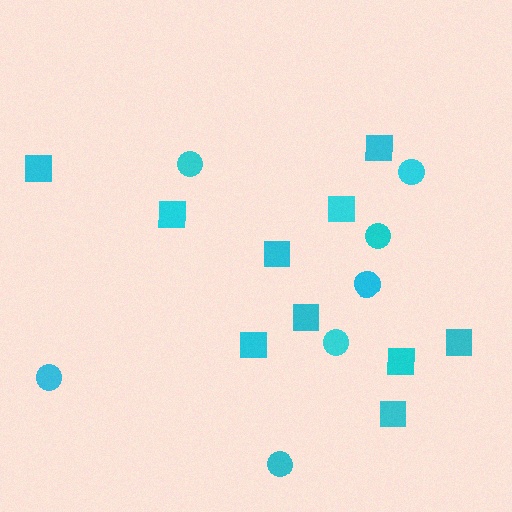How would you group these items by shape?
There are 2 groups: one group of squares (10) and one group of circles (7).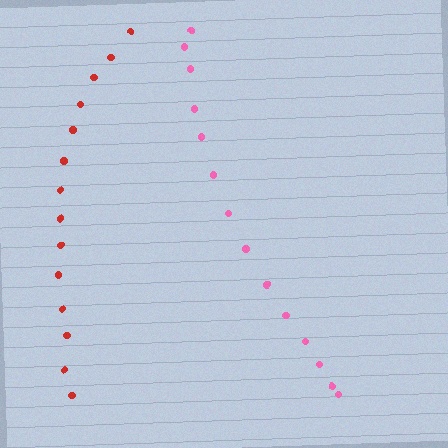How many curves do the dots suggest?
There are 2 distinct paths.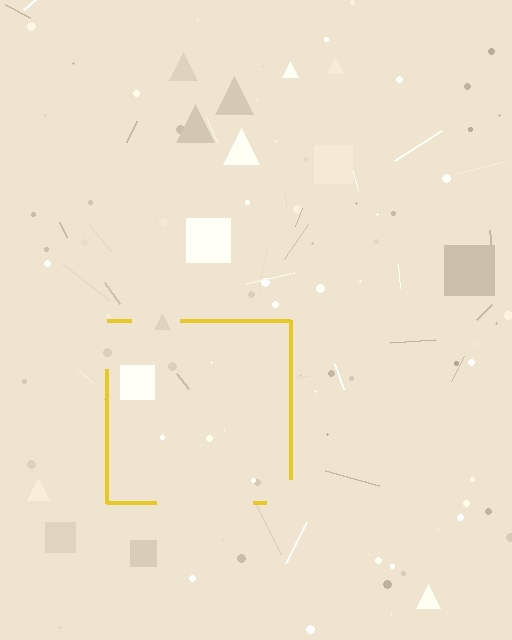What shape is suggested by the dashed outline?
The dashed outline suggests a square.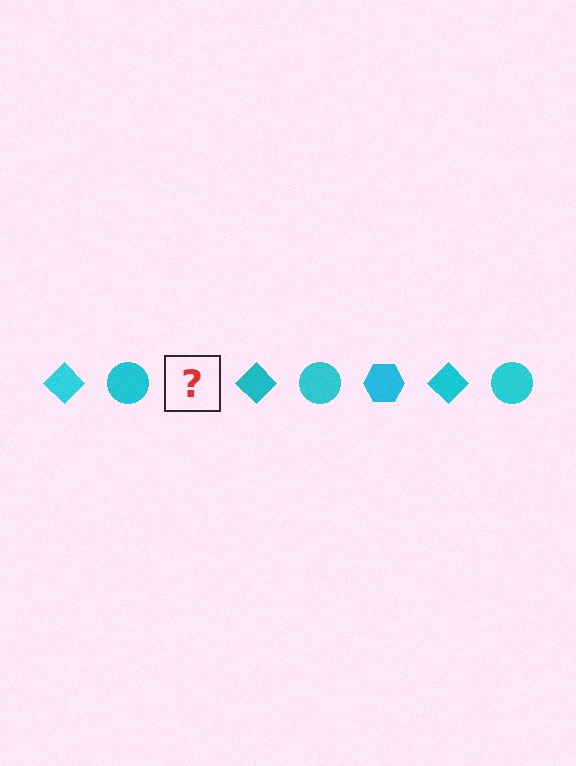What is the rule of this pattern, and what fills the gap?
The rule is that the pattern cycles through diamond, circle, hexagon shapes in cyan. The gap should be filled with a cyan hexagon.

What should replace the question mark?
The question mark should be replaced with a cyan hexagon.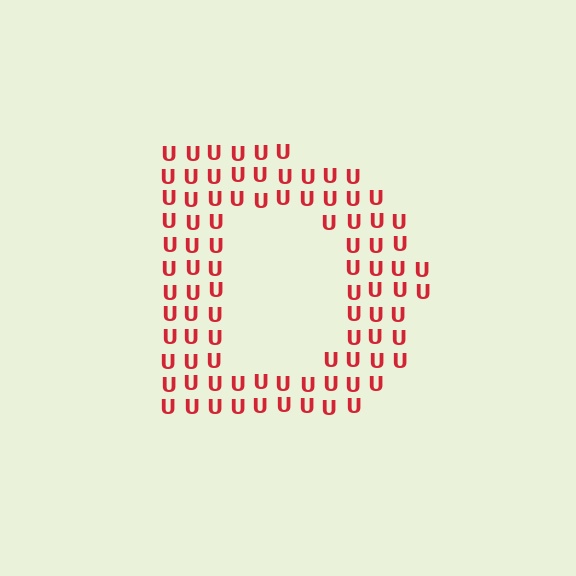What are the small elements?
The small elements are letter U's.